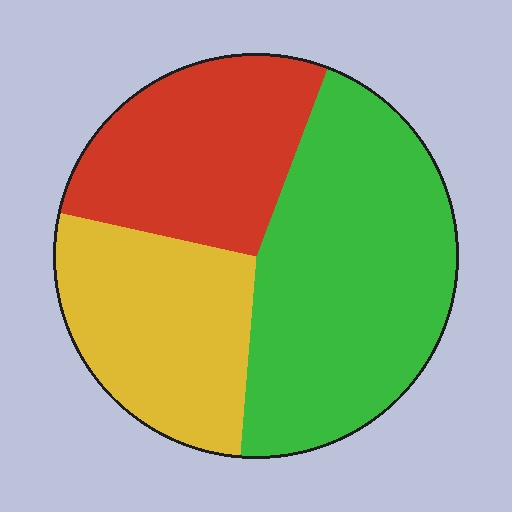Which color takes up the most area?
Green, at roughly 45%.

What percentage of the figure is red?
Red covers roughly 25% of the figure.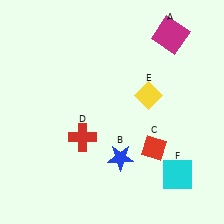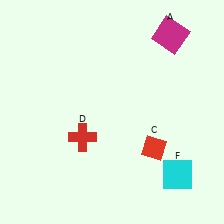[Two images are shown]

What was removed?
The blue star (B), the yellow diamond (E) were removed in Image 2.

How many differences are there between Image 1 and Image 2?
There are 2 differences between the two images.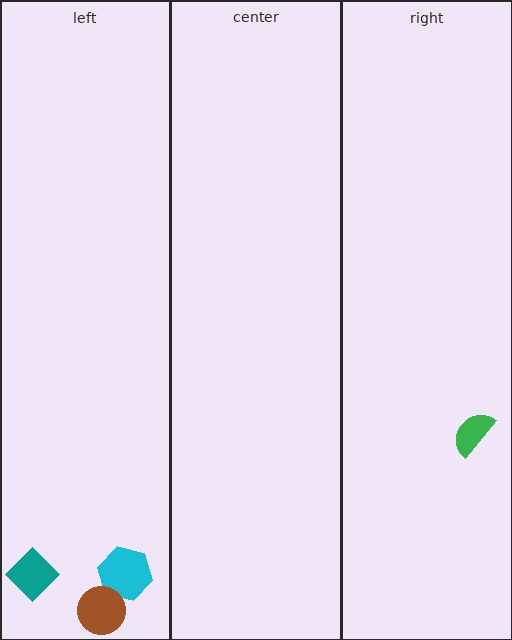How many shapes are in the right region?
1.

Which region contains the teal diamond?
The left region.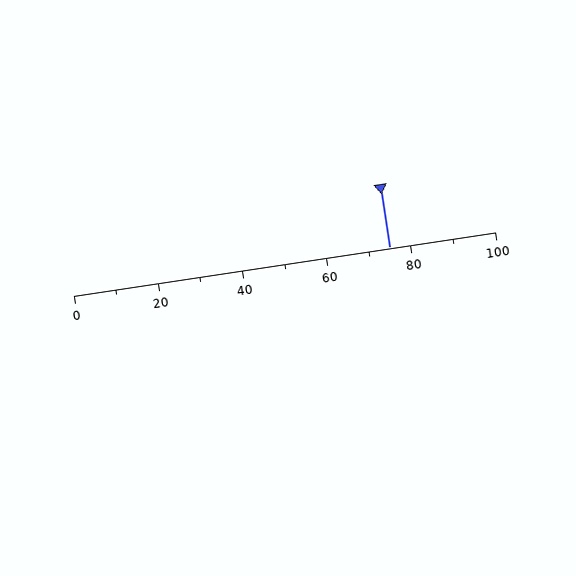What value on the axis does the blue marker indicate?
The marker indicates approximately 75.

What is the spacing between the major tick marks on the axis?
The major ticks are spaced 20 apart.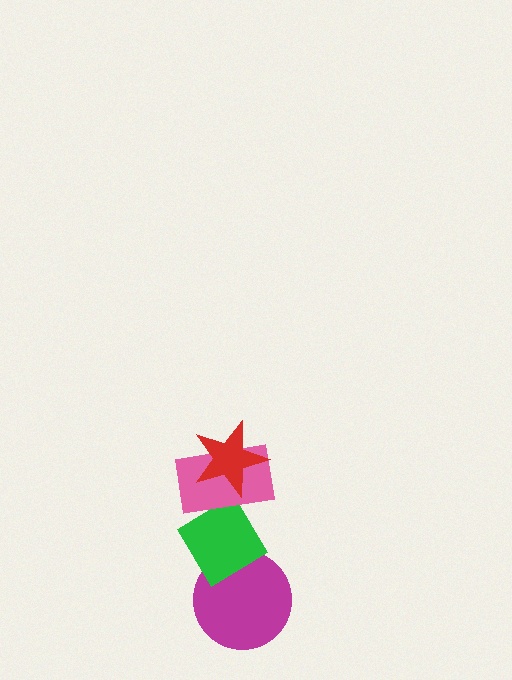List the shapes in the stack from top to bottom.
From top to bottom: the red star, the pink rectangle, the green diamond, the magenta circle.